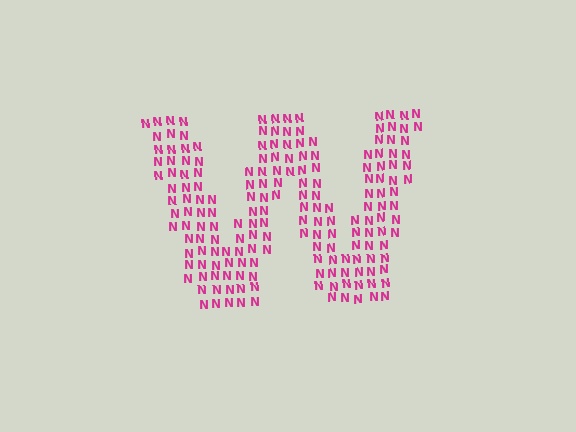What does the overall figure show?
The overall figure shows the letter W.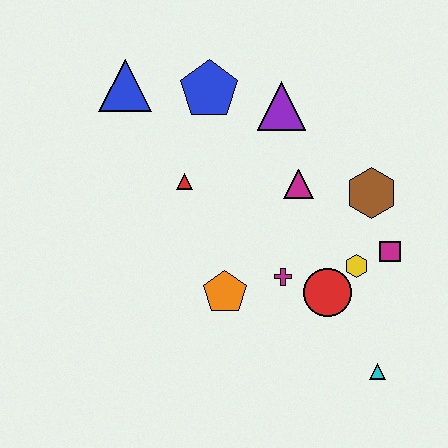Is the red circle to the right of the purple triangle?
Yes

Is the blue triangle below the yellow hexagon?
No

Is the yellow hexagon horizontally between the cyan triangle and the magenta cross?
Yes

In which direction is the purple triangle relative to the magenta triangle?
The purple triangle is above the magenta triangle.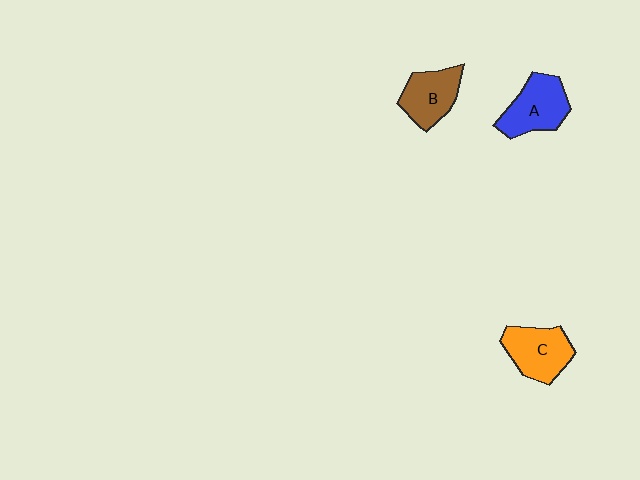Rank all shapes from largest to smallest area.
From largest to smallest: A (blue), C (orange), B (brown).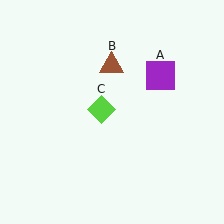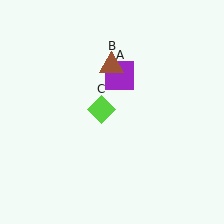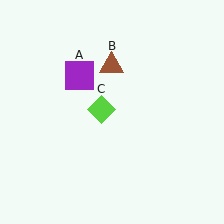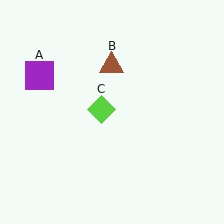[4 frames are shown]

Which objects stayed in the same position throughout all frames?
Brown triangle (object B) and lime diamond (object C) remained stationary.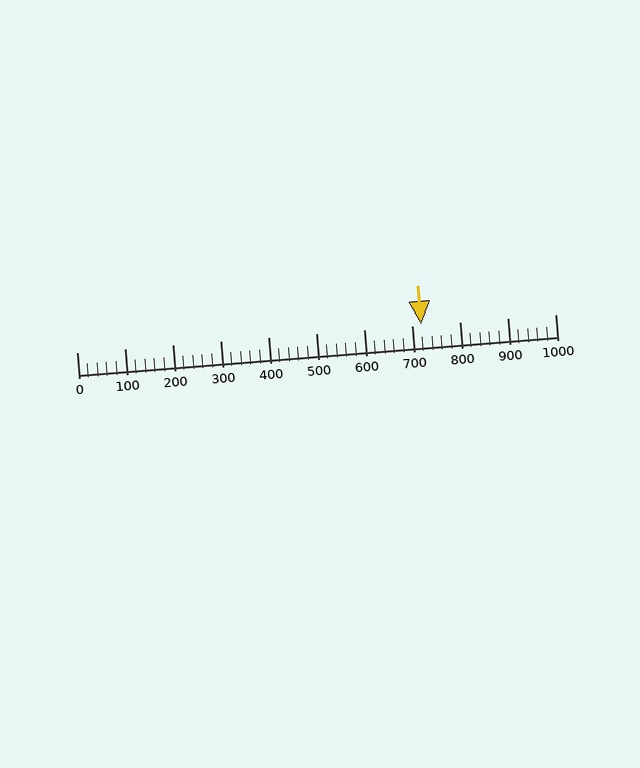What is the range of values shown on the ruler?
The ruler shows values from 0 to 1000.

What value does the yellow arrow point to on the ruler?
The yellow arrow points to approximately 720.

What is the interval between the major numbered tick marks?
The major tick marks are spaced 100 units apart.